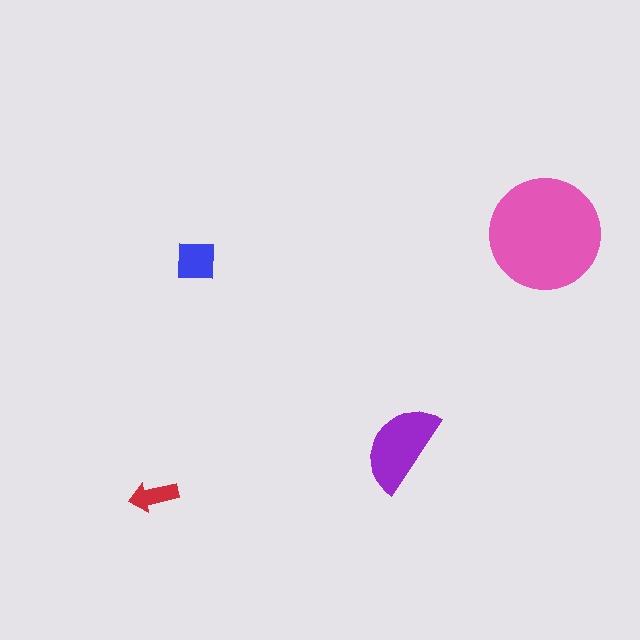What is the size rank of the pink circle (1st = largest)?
1st.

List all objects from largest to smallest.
The pink circle, the purple semicircle, the blue square, the red arrow.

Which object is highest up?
The pink circle is topmost.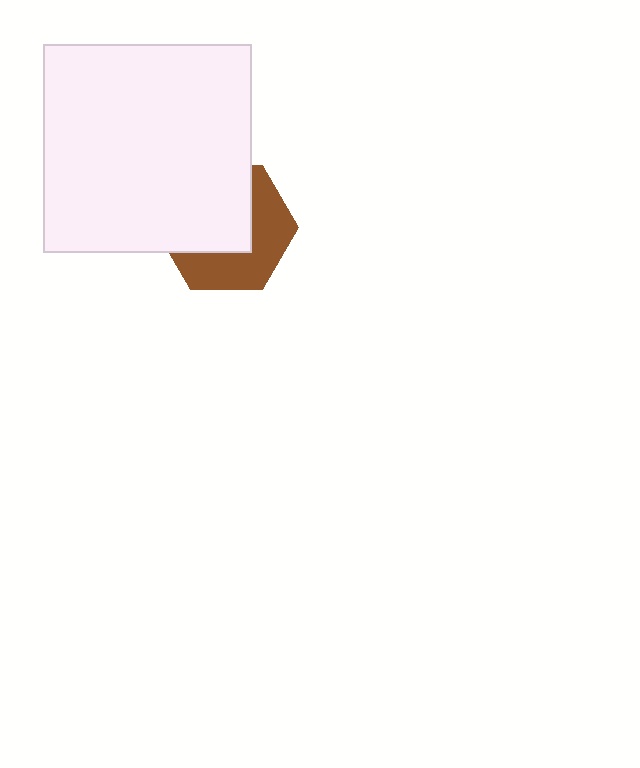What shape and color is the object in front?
The object in front is a white square.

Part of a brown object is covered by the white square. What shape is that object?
It is a hexagon.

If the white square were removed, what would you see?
You would see the complete brown hexagon.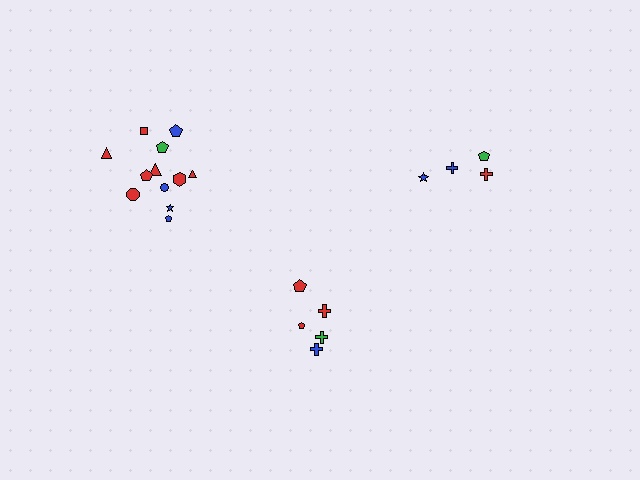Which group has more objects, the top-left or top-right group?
The top-left group.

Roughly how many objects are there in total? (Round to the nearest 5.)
Roughly 20 objects in total.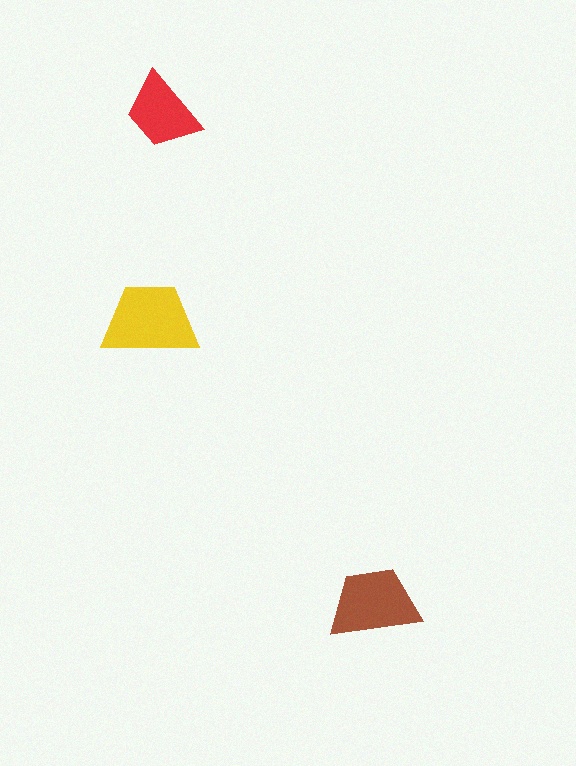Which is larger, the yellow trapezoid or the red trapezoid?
The yellow one.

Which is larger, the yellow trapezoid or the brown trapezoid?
The yellow one.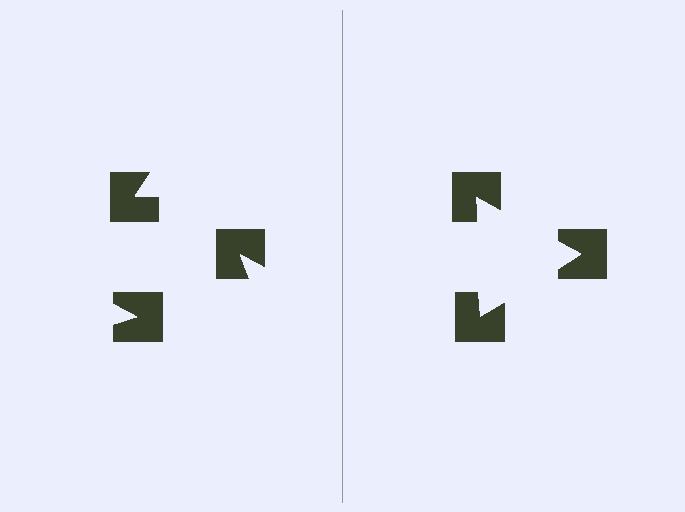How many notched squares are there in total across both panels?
6 — 3 on each side.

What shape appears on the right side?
An illusory triangle.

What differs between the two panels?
The notched squares are positioned identically on both sides; only the wedge orientations differ. On the right they align to a triangle; on the left they are misaligned.